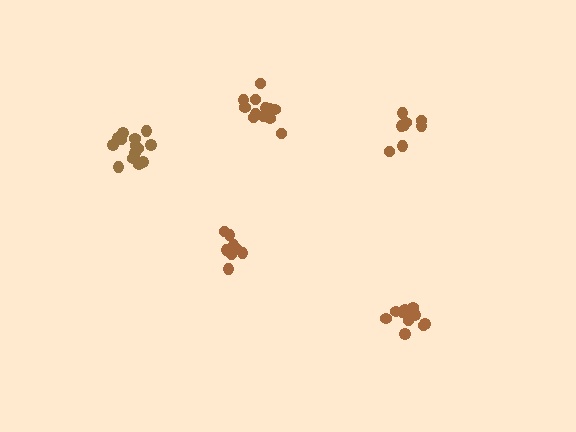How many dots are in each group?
Group 1: 14 dots, Group 2: 10 dots, Group 3: 8 dots, Group 4: 14 dots, Group 5: 10 dots (56 total).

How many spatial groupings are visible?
There are 5 spatial groupings.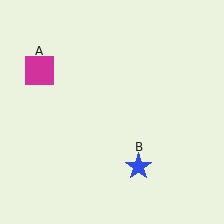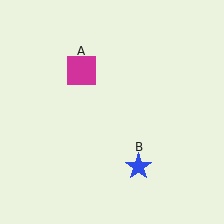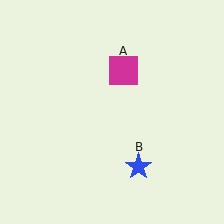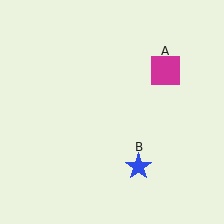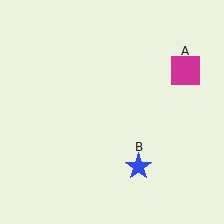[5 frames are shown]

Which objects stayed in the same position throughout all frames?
Blue star (object B) remained stationary.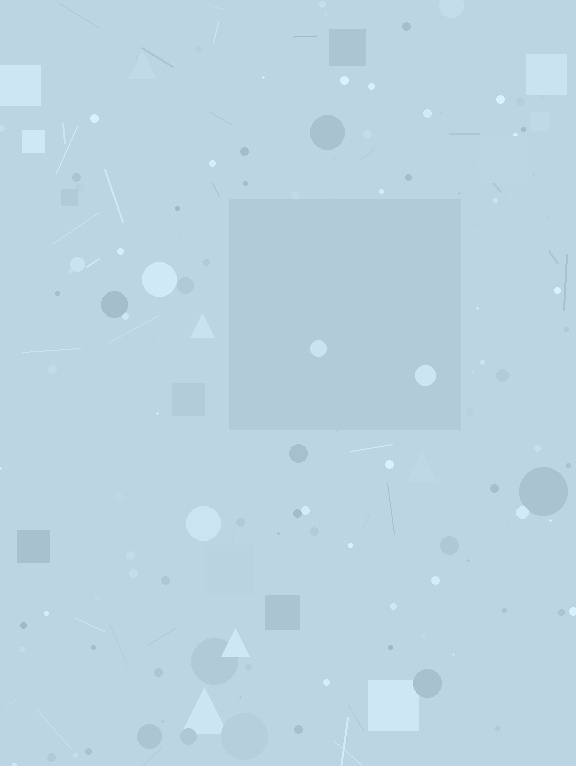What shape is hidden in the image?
A square is hidden in the image.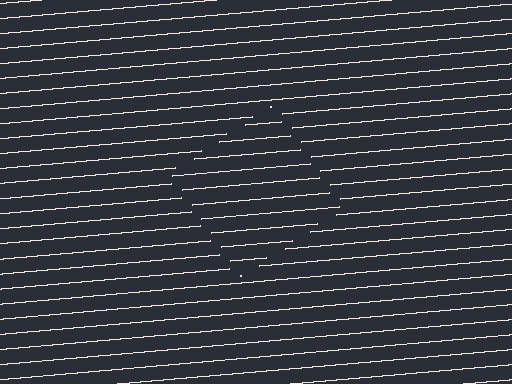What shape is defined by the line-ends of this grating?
An illusory square. The interior of the shape contains the same grating, shifted by half a period — the contour is defined by the phase discontinuity where line-ends from the inner and outer gratings abut.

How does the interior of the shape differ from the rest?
The interior of the shape contains the same grating, shifted by half a period — the contour is defined by the phase discontinuity where line-ends from the inner and outer gratings abut.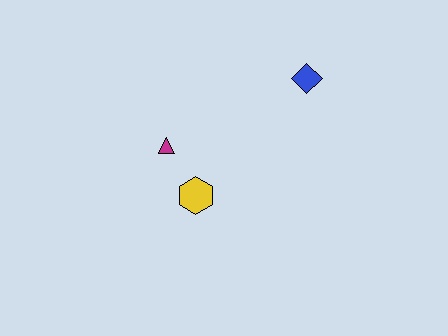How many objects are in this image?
There are 3 objects.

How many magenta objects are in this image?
There is 1 magenta object.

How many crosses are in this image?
There are no crosses.